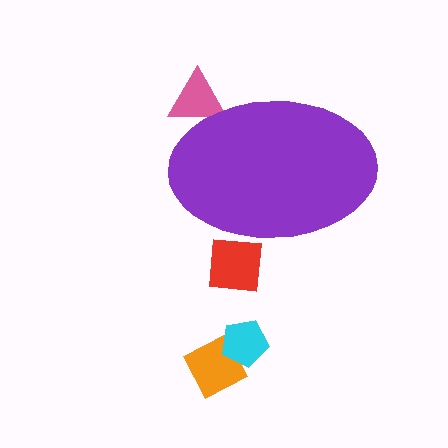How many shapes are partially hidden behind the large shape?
2 shapes are partially hidden.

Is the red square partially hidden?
Yes, the red square is partially hidden behind the purple ellipse.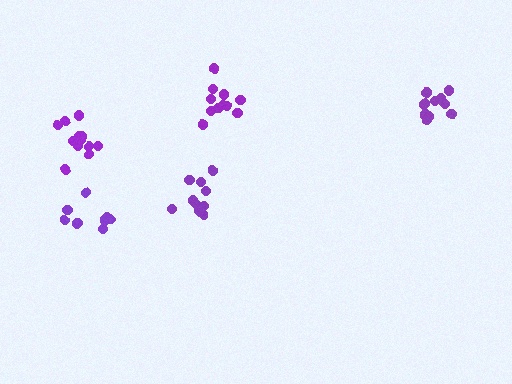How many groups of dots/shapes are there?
There are 5 groups.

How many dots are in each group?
Group 1: 10 dots, Group 2: 11 dots, Group 3: 9 dots, Group 4: 12 dots, Group 5: 13 dots (55 total).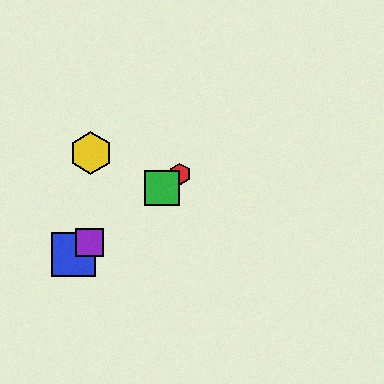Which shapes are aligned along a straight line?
The red hexagon, the blue square, the green square, the purple square are aligned along a straight line.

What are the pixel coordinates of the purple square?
The purple square is at (89, 243).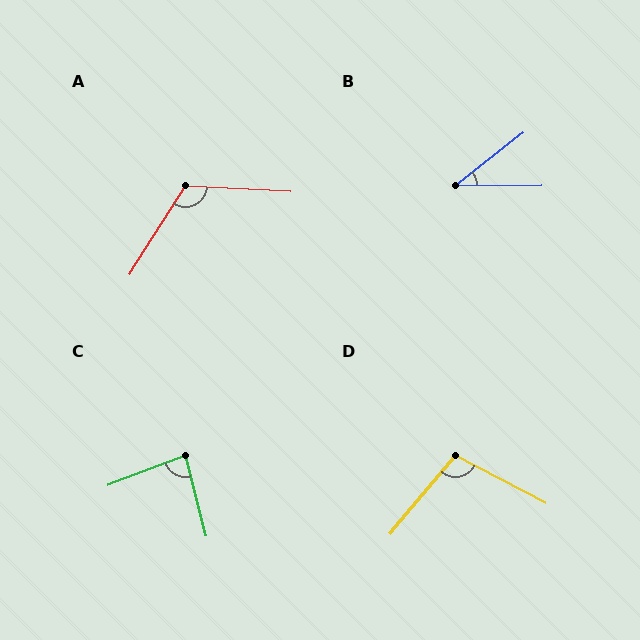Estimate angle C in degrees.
Approximately 83 degrees.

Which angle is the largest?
A, at approximately 119 degrees.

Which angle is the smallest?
B, at approximately 38 degrees.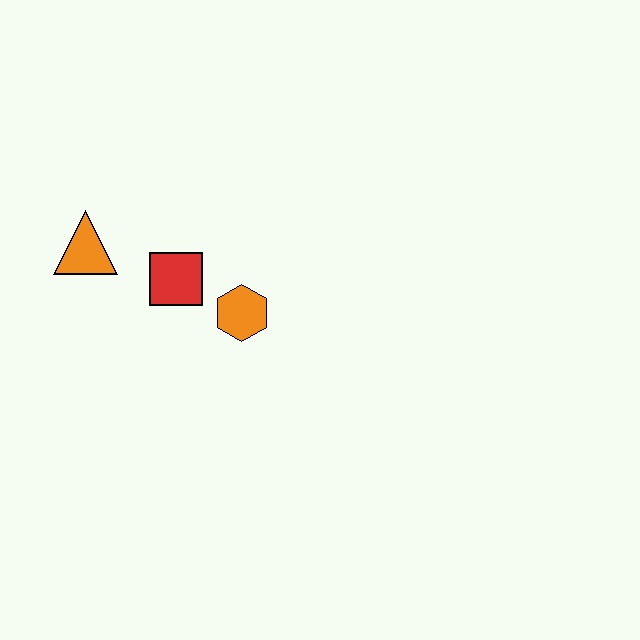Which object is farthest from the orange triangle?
The orange hexagon is farthest from the orange triangle.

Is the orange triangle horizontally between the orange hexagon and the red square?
No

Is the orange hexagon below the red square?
Yes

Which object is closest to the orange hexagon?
The red square is closest to the orange hexagon.